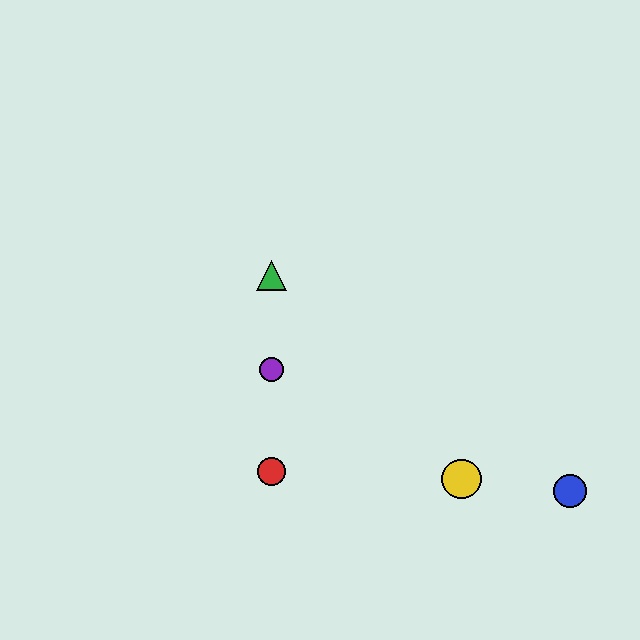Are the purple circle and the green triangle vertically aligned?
Yes, both are at x≈271.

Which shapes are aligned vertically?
The red circle, the green triangle, the purple circle are aligned vertically.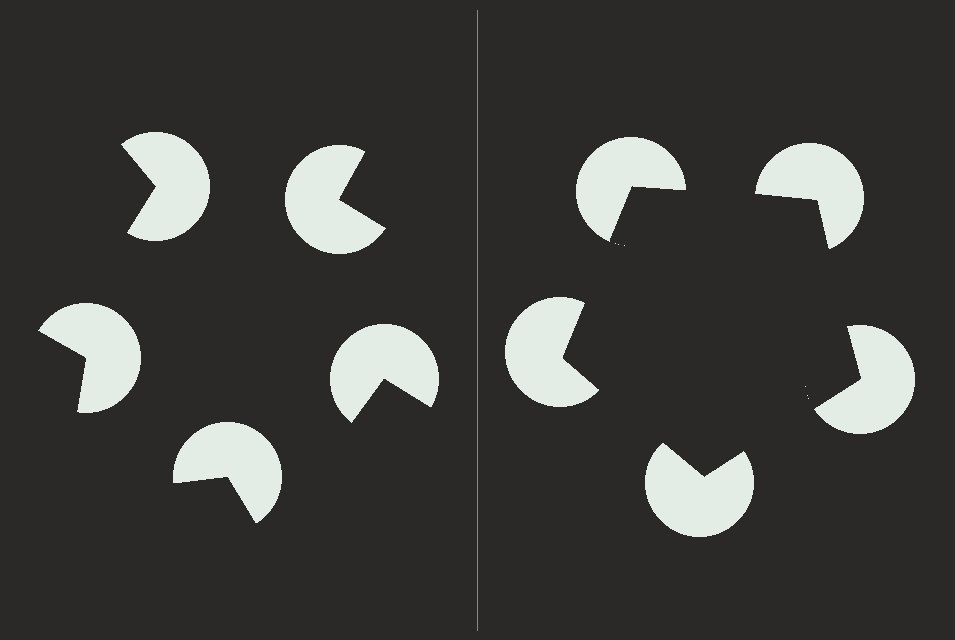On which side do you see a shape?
An illusory pentagon appears on the right side. On the left side the wedge cuts are rotated, so no coherent shape forms.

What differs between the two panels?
The pac-man discs are positioned identically on both sides; only the wedge orientations differ. On the right they align to a pentagon; on the left they are misaligned.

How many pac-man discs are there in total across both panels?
10 — 5 on each side.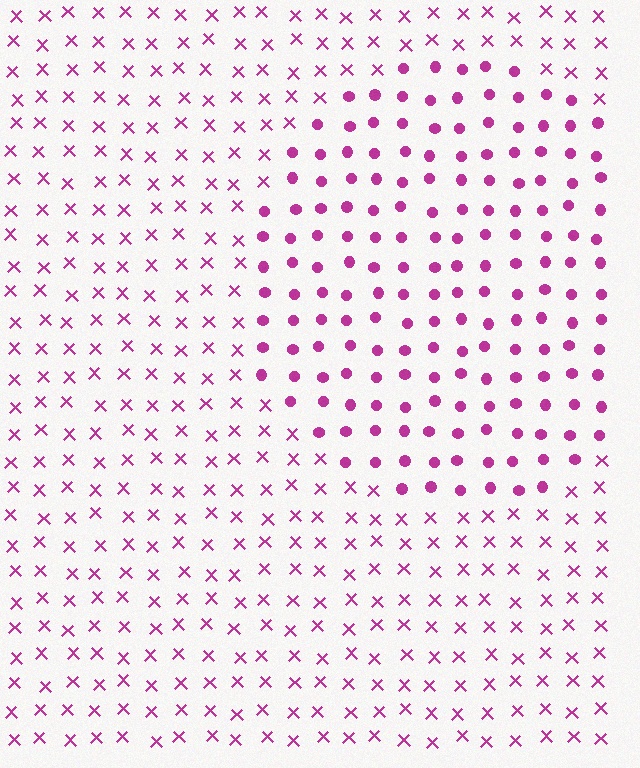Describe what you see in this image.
The image is filled with small magenta elements arranged in a uniform grid. A circle-shaped region contains circles, while the surrounding area contains X marks. The boundary is defined purely by the change in element shape.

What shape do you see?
I see a circle.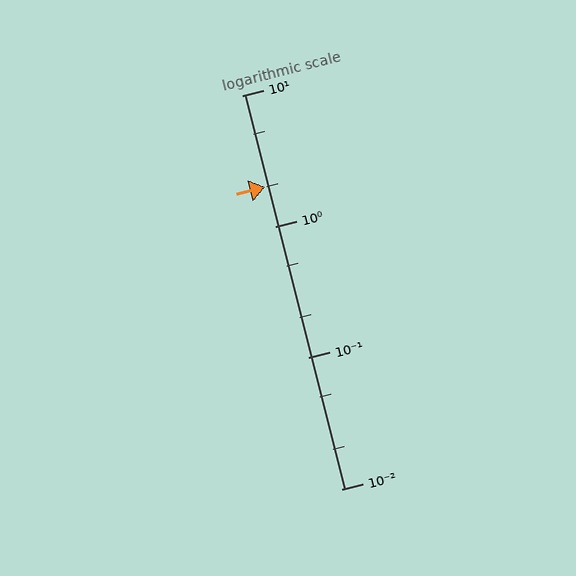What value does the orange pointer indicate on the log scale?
The pointer indicates approximately 2.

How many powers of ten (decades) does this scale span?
The scale spans 3 decades, from 0.01 to 10.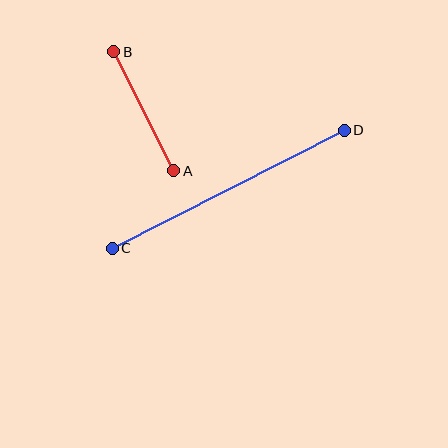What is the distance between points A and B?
The distance is approximately 133 pixels.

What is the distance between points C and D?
The distance is approximately 260 pixels.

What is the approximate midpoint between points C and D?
The midpoint is at approximately (228, 189) pixels.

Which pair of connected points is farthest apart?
Points C and D are farthest apart.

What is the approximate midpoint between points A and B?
The midpoint is at approximately (144, 111) pixels.